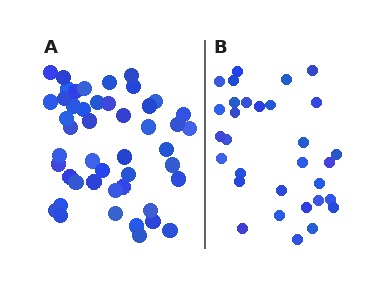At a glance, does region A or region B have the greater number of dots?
Region A (the left region) has more dots.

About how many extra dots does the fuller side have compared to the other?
Region A has approximately 15 more dots than region B.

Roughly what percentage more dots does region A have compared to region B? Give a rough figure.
About 50% more.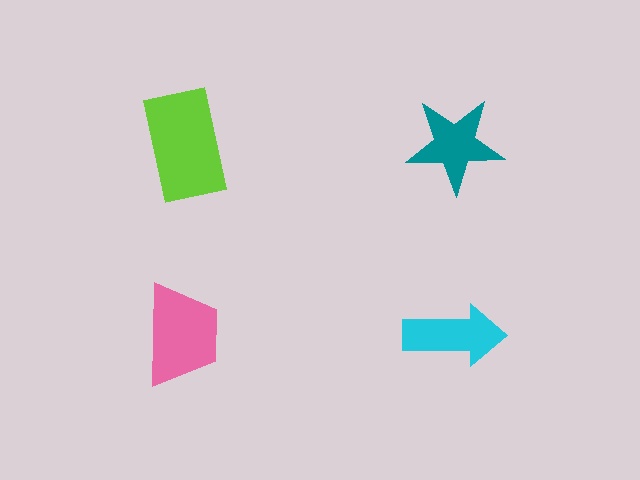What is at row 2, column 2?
A cyan arrow.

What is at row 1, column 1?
A lime rectangle.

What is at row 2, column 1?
A pink trapezoid.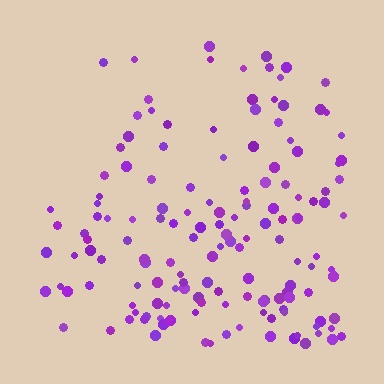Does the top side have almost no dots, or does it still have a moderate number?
Still a moderate number, just noticeably fewer than the bottom.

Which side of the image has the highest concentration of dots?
The bottom.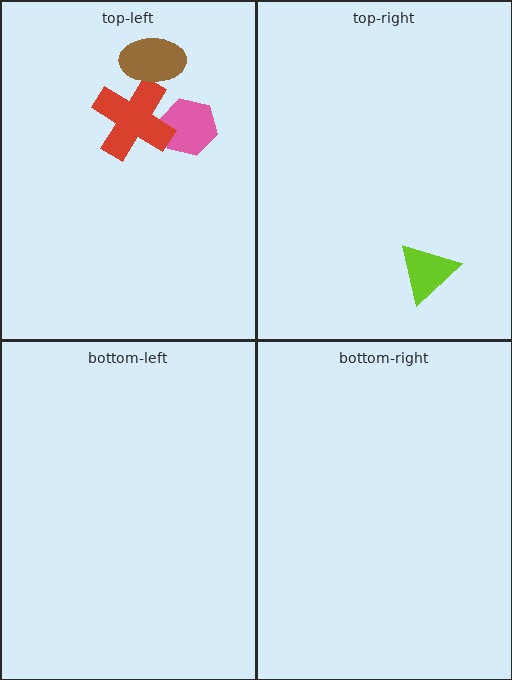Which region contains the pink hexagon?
The top-left region.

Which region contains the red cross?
The top-left region.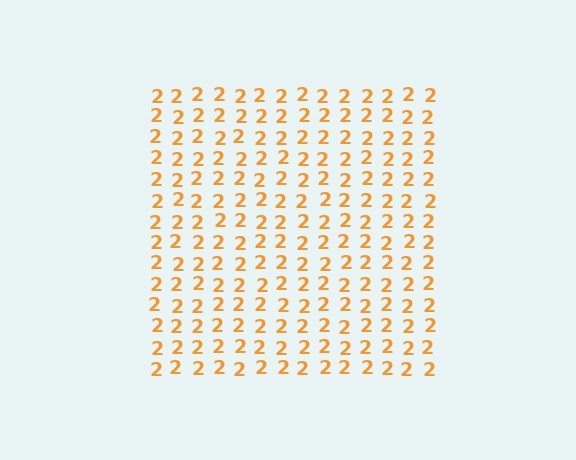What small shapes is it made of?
It is made of small digit 2's.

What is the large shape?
The large shape is a square.